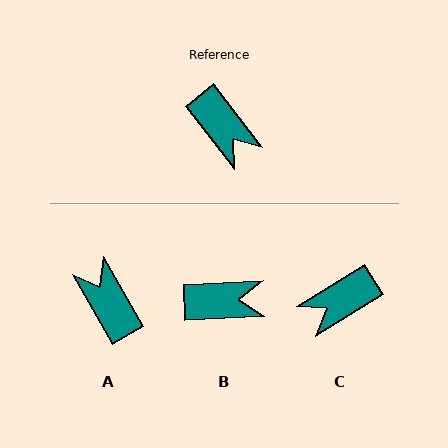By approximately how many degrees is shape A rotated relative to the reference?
Approximately 172 degrees counter-clockwise.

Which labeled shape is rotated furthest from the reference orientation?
A, about 172 degrees away.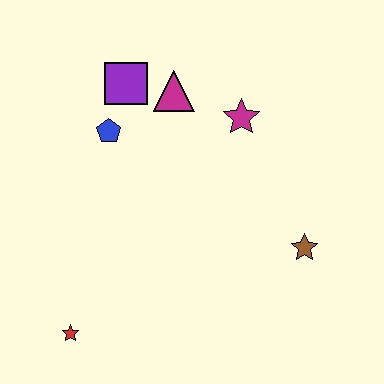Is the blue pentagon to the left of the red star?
No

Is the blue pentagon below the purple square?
Yes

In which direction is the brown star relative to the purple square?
The brown star is to the right of the purple square.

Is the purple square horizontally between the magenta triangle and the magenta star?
No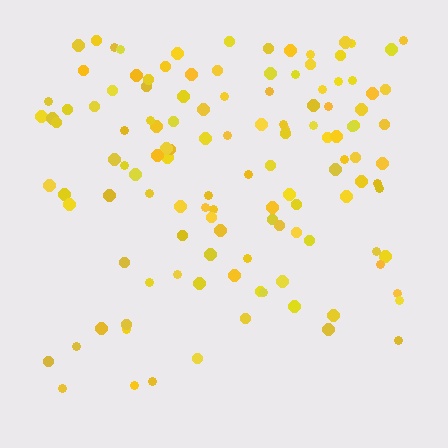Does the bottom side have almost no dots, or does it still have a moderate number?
Still a moderate number, just noticeably fewer than the top.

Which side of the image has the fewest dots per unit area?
The bottom.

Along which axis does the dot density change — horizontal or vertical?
Vertical.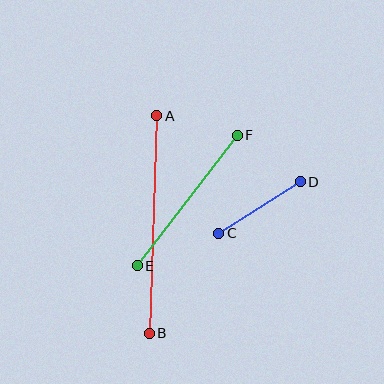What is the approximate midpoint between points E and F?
The midpoint is at approximately (187, 200) pixels.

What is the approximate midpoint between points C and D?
The midpoint is at approximately (260, 208) pixels.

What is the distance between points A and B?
The distance is approximately 218 pixels.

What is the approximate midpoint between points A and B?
The midpoint is at approximately (153, 224) pixels.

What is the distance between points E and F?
The distance is approximately 164 pixels.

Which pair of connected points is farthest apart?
Points A and B are farthest apart.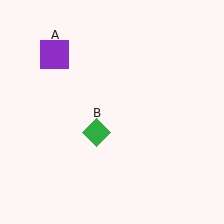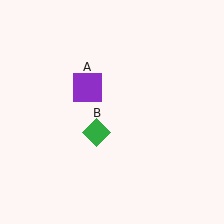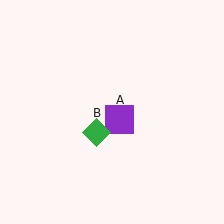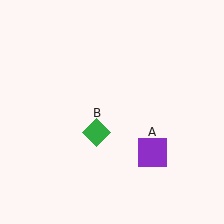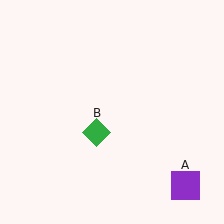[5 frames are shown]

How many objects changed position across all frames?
1 object changed position: purple square (object A).